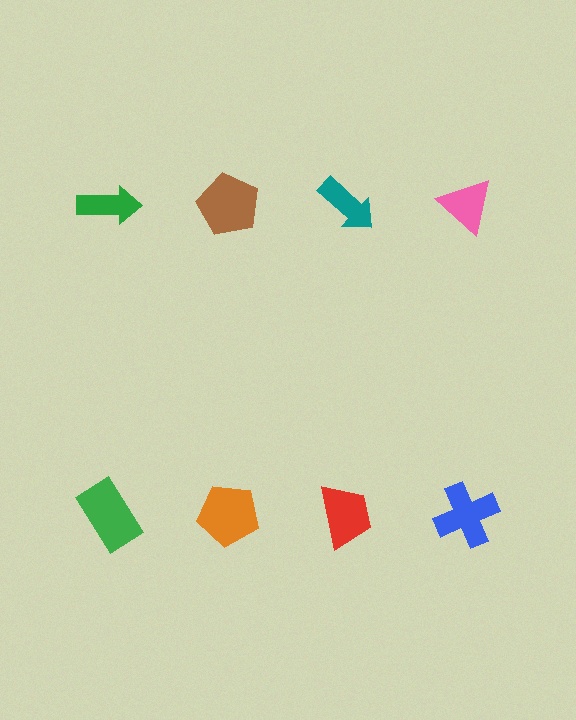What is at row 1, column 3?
A teal arrow.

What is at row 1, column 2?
A brown pentagon.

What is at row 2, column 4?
A blue cross.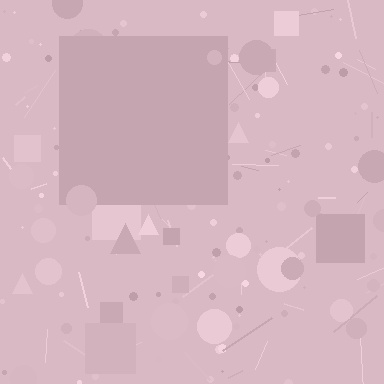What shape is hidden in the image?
A square is hidden in the image.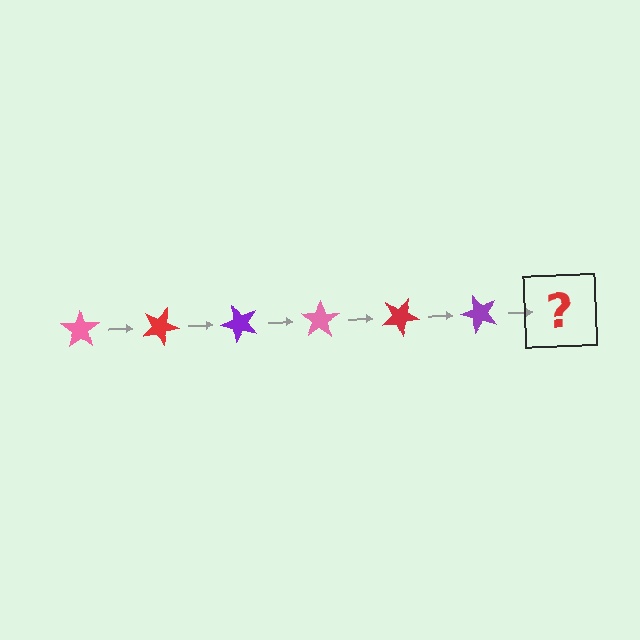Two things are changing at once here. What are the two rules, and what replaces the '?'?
The two rules are that it rotates 25 degrees each step and the color cycles through pink, red, and purple. The '?' should be a pink star, rotated 150 degrees from the start.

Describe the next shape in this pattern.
It should be a pink star, rotated 150 degrees from the start.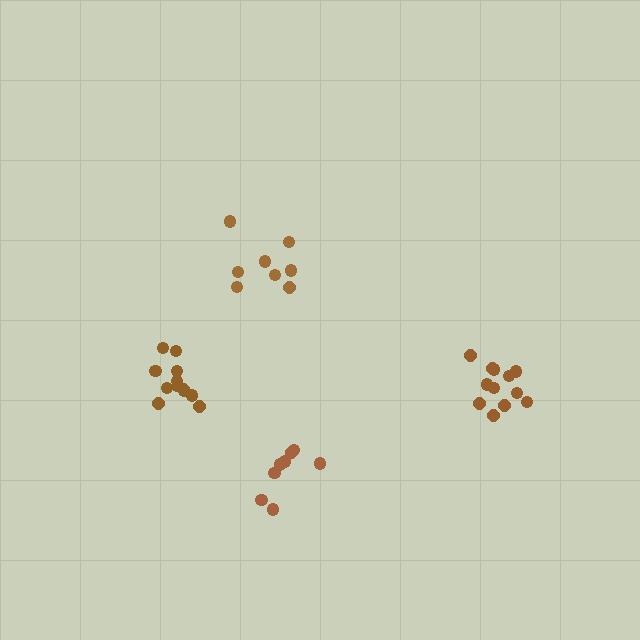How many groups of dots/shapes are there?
There are 4 groups.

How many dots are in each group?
Group 1: 8 dots, Group 2: 8 dots, Group 3: 12 dots, Group 4: 12 dots (40 total).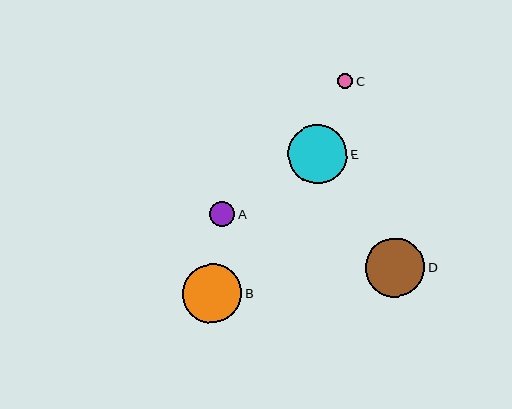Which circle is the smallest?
Circle C is the smallest with a size of approximately 16 pixels.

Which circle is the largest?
Circle B is the largest with a size of approximately 59 pixels.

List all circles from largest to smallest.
From largest to smallest: B, E, D, A, C.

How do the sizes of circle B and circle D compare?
Circle B and circle D are approximately the same size.